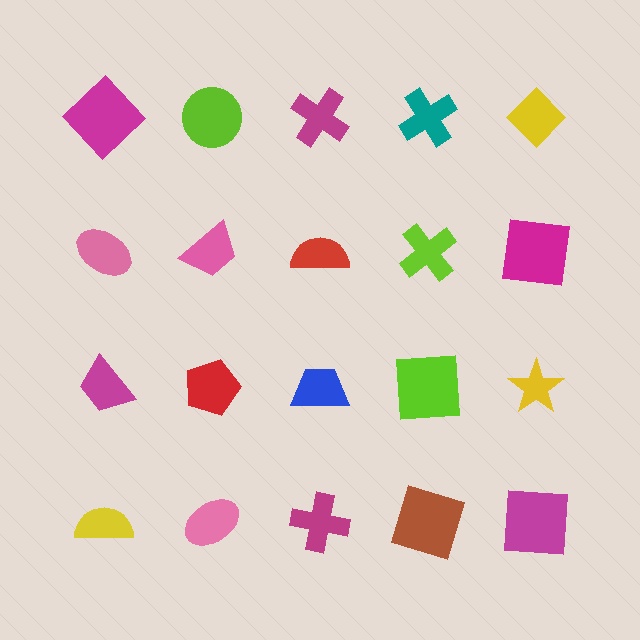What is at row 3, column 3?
A blue trapezoid.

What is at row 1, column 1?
A magenta diamond.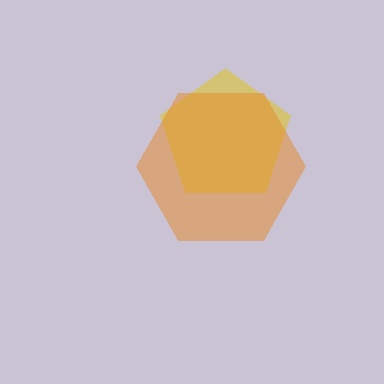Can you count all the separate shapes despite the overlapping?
Yes, there are 2 separate shapes.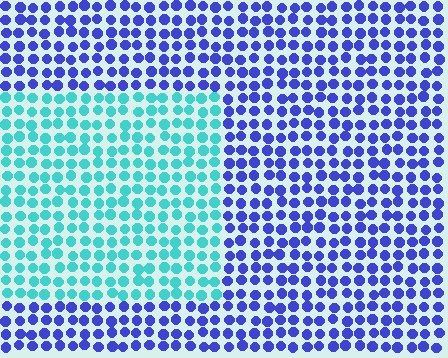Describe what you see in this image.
The image is filled with small blue elements in a uniform arrangement. A rectangle-shaped region is visible where the elements are tinted to a slightly different hue, forming a subtle color boundary.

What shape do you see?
I see a rectangle.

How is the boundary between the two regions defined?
The boundary is defined purely by a slight shift in hue (about 61 degrees). Spacing, size, and orientation are identical on both sides.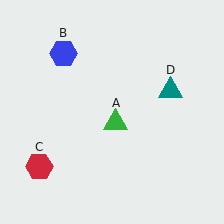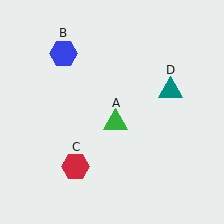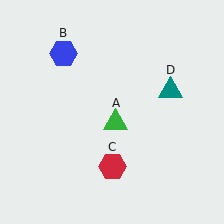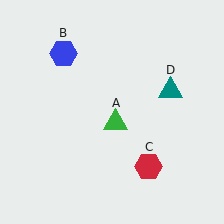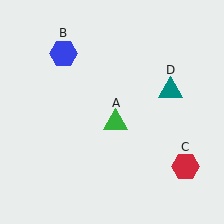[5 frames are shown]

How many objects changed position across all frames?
1 object changed position: red hexagon (object C).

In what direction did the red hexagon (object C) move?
The red hexagon (object C) moved right.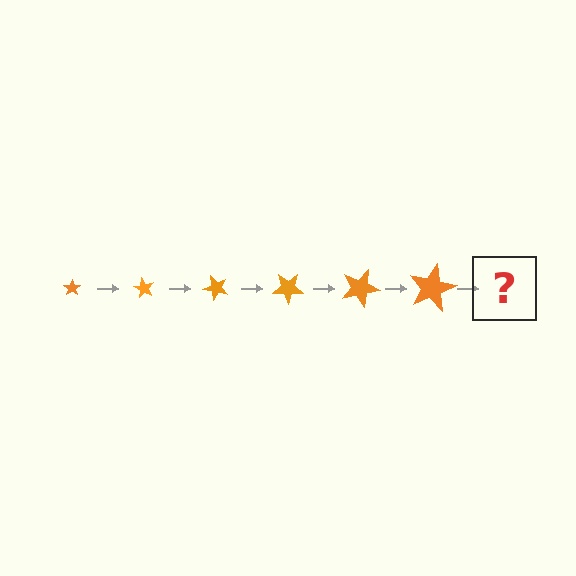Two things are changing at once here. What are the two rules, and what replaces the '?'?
The two rules are that the star grows larger each step and it rotates 60 degrees each step. The '?' should be a star, larger than the previous one and rotated 360 degrees from the start.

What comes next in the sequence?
The next element should be a star, larger than the previous one and rotated 360 degrees from the start.